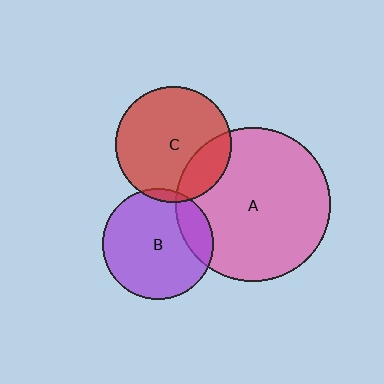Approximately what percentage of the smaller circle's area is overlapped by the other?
Approximately 5%.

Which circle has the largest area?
Circle A (pink).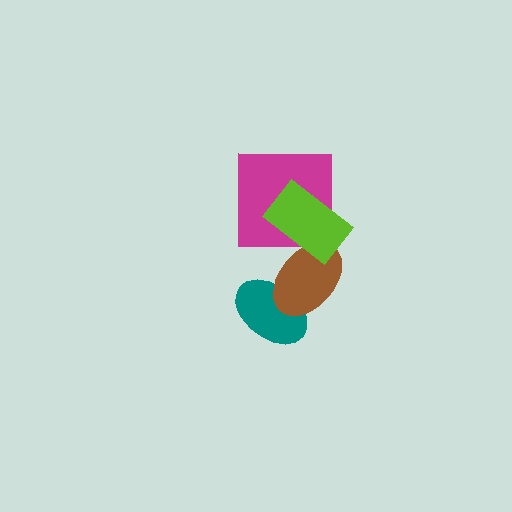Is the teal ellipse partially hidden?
Yes, it is partially covered by another shape.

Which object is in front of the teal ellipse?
The brown ellipse is in front of the teal ellipse.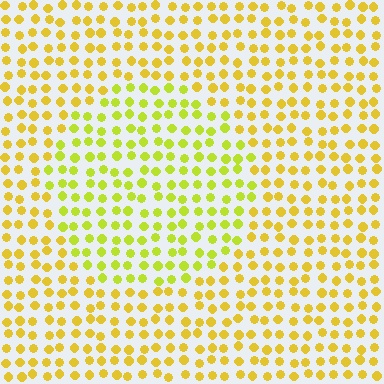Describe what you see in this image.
The image is filled with small yellow elements in a uniform arrangement. A circle-shaped region is visible where the elements are tinted to a slightly different hue, forming a subtle color boundary.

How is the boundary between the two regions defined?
The boundary is defined purely by a slight shift in hue (about 24 degrees). Spacing, size, and orientation are identical on both sides.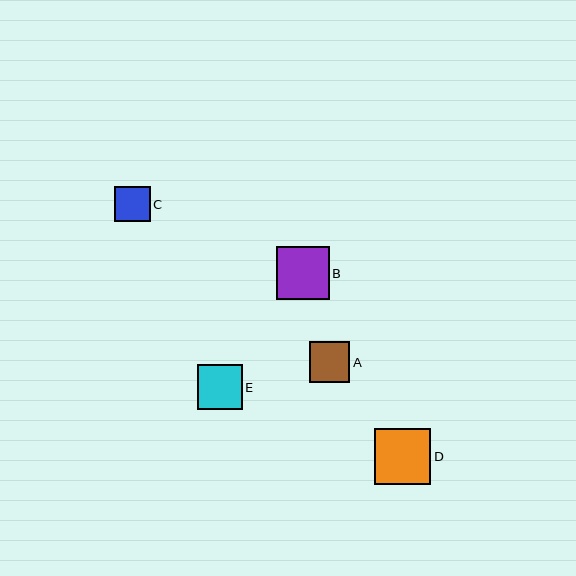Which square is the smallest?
Square C is the smallest with a size of approximately 35 pixels.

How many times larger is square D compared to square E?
Square D is approximately 1.2 times the size of square E.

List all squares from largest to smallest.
From largest to smallest: D, B, E, A, C.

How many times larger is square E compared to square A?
Square E is approximately 1.1 times the size of square A.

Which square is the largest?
Square D is the largest with a size of approximately 56 pixels.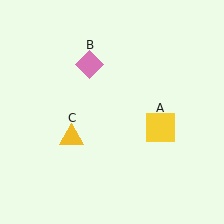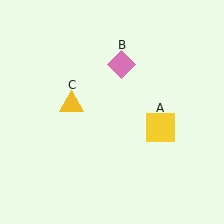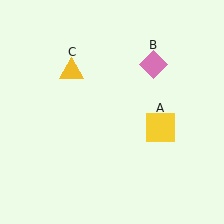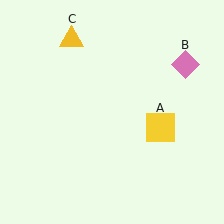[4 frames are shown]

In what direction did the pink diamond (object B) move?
The pink diamond (object B) moved right.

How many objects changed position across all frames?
2 objects changed position: pink diamond (object B), yellow triangle (object C).